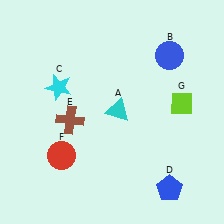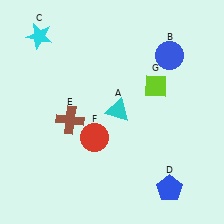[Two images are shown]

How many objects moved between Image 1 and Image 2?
3 objects moved between the two images.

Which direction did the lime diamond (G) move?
The lime diamond (G) moved left.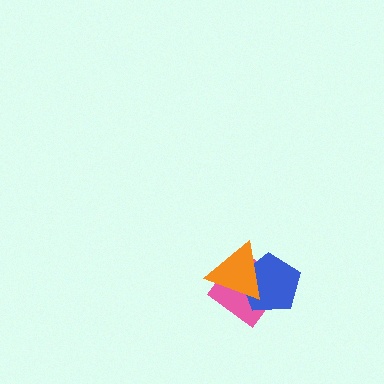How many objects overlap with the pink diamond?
2 objects overlap with the pink diamond.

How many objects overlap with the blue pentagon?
2 objects overlap with the blue pentagon.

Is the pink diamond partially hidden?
Yes, it is partially covered by another shape.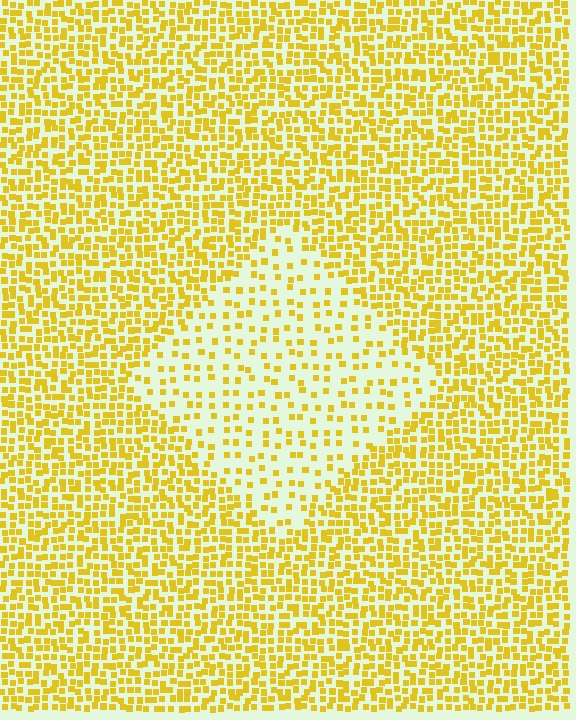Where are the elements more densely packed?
The elements are more densely packed outside the diamond boundary.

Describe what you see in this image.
The image contains small yellow elements arranged at two different densities. A diamond-shaped region is visible where the elements are less densely packed than the surrounding area.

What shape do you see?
I see a diamond.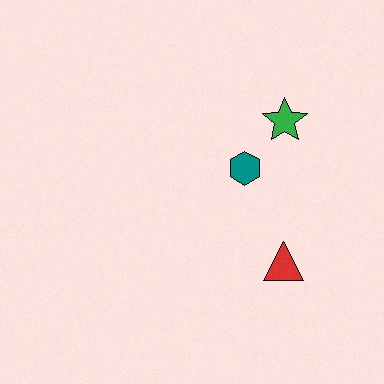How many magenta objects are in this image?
There are no magenta objects.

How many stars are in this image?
There is 1 star.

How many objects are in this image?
There are 3 objects.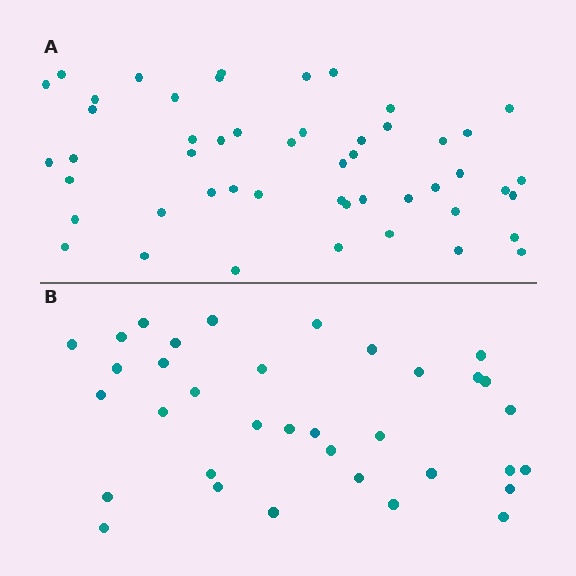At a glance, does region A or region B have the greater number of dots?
Region A (the top region) has more dots.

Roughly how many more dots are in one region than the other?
Region A has approximately 15 more dots than region B.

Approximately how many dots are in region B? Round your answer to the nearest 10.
About 40 dots. (The exact count is 35, which rounds to 40.)